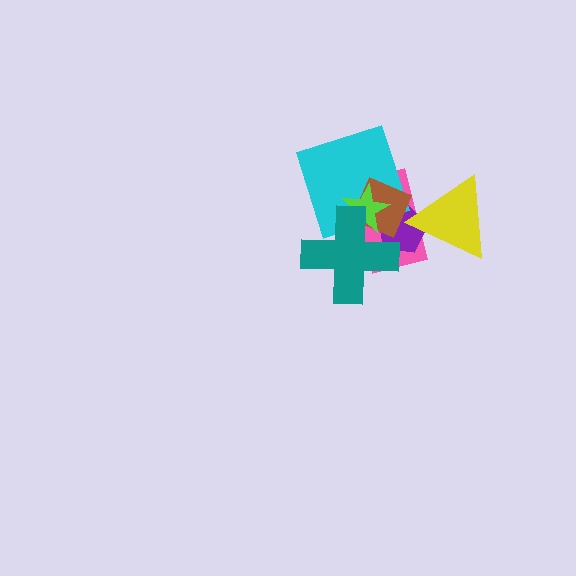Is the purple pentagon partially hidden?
Yes, it is partially covered by another shape.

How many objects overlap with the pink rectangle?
6 objects overlap with the pink rectangle.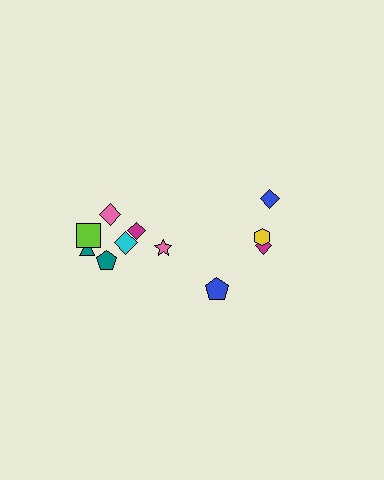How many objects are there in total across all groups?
There are 11 objects.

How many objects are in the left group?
There are 7 objects.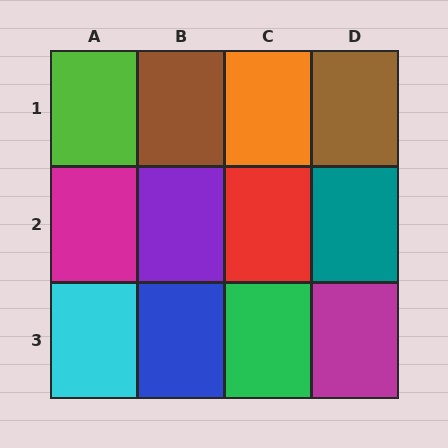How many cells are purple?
1 cell is purple.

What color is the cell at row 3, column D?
Magenta.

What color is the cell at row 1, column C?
Orange.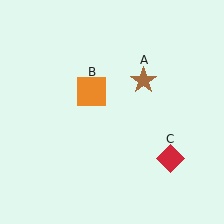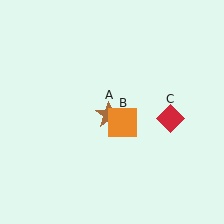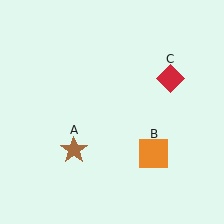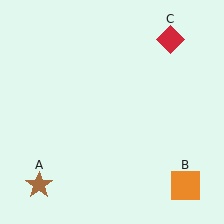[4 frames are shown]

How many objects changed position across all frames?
3 objects changed position: brown star (object A), orange square (object B), red diamond (object C).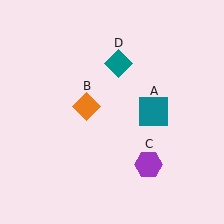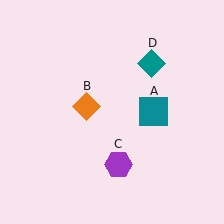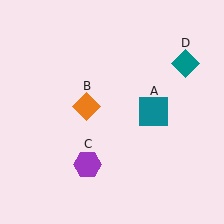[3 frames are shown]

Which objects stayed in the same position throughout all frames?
Teal square (object A) and orange diamond (object B) remained stationary.